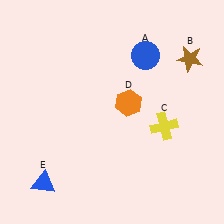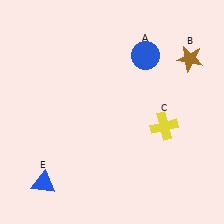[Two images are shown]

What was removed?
The orange hexagon (D) was removed in Image 2.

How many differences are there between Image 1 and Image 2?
There is 1 difference between the two images.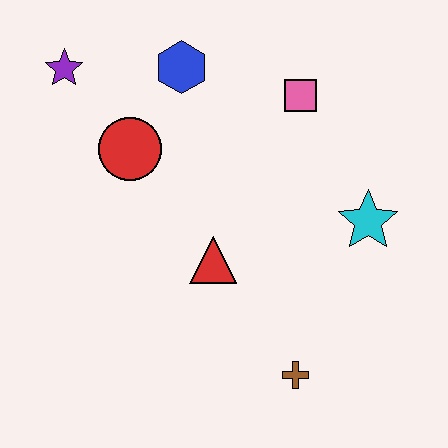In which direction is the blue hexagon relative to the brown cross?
The blue hexagon is above the brown cross.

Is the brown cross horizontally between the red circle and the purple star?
No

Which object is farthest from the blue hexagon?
The brown cross is farthest from the blue hexagon.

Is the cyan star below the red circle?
Yes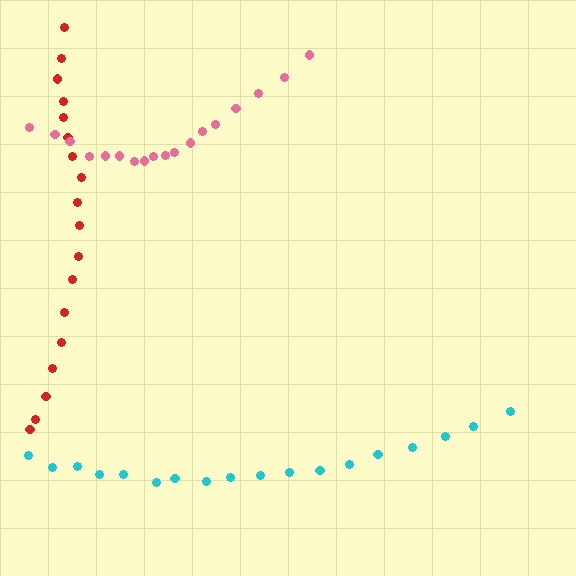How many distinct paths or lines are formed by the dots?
There are 3 distinct paths.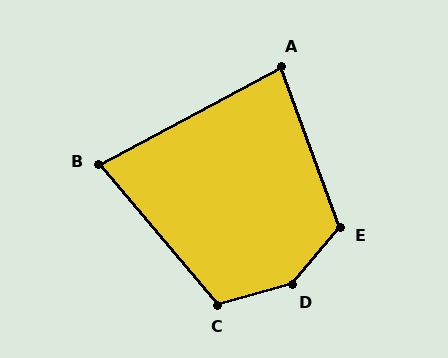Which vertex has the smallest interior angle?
B, at approximately 78 degrees.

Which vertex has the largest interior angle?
D, at approximately 145 degrees.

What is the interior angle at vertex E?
Approximately 120 degrees (obtuse).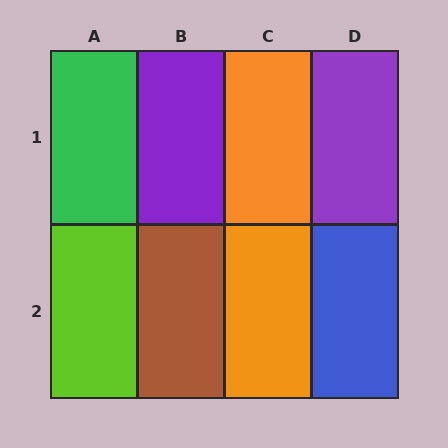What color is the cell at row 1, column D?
Purple.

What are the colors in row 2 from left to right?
Lime, brown, orange, blue.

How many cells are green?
1 cell is green.